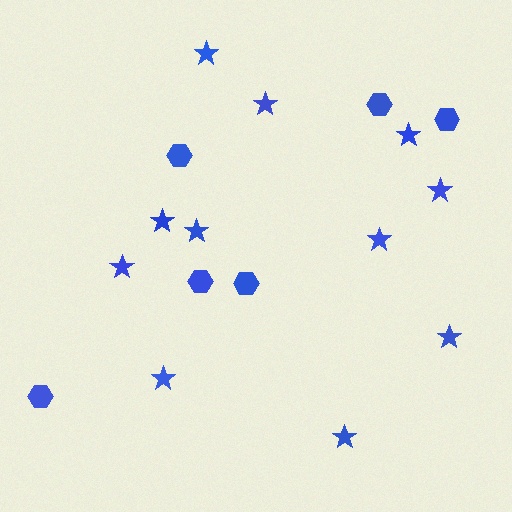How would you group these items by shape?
There are 2 groups: one group of stars (11) and one group of hexagons (6).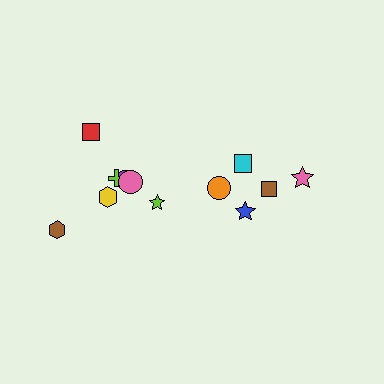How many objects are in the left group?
There are 7 objects.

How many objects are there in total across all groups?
There are 12 objects.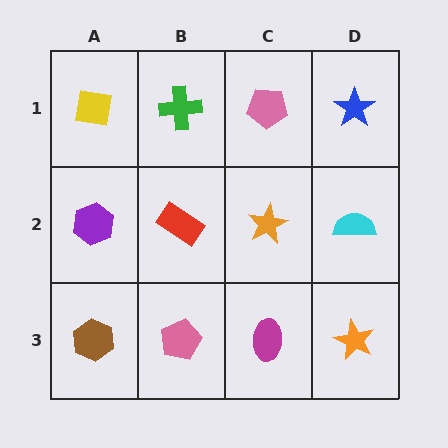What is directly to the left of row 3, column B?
A brown hexagon.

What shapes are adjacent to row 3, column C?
An orange star (row 2, column C), a pink pentagon (row 3, column B), an orange star (row 3, column D).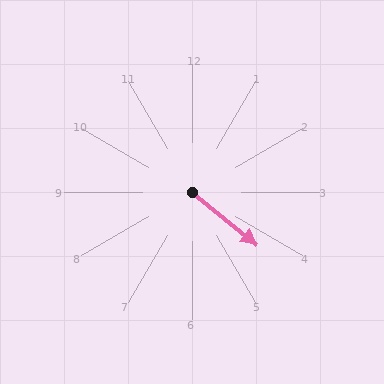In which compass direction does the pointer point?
Southeast.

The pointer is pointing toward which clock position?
Roughly 4 o'clock.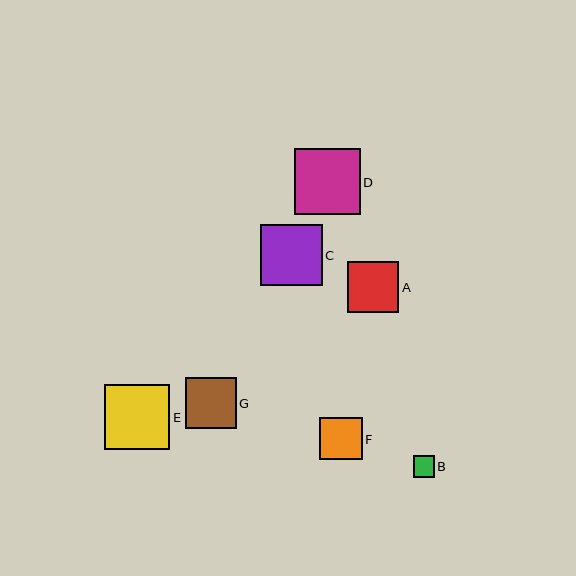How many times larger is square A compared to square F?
Square A is approximately 1.2 times the size of square F.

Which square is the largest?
Square D is the largest with a size of approximately 66 pixels.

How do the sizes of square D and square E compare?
Square D and square E are approximately the same size.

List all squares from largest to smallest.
From largest to smallest: D, E, C, A, G, F, B.